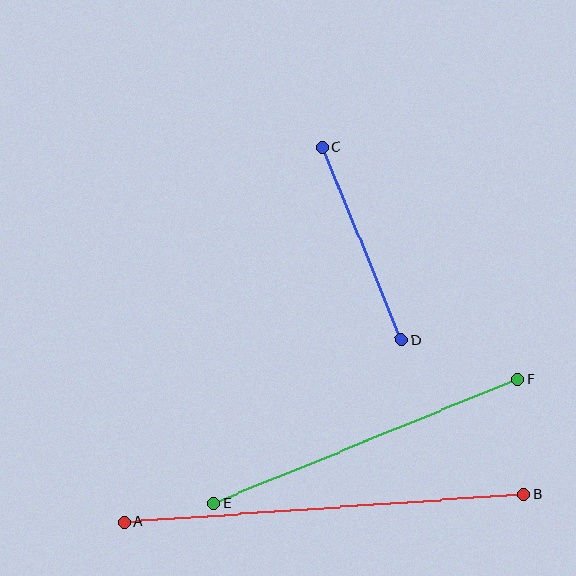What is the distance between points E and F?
The distance is approximately 328 pixels.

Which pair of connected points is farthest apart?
Points A and B are farthest apart.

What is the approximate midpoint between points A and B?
The midpoint is at approximately (324, 508) pixels.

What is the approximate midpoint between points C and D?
The midpoint is at approximately (362, 243) pixels.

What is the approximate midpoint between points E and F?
The midpoint is at approximately (366, 441) pixels.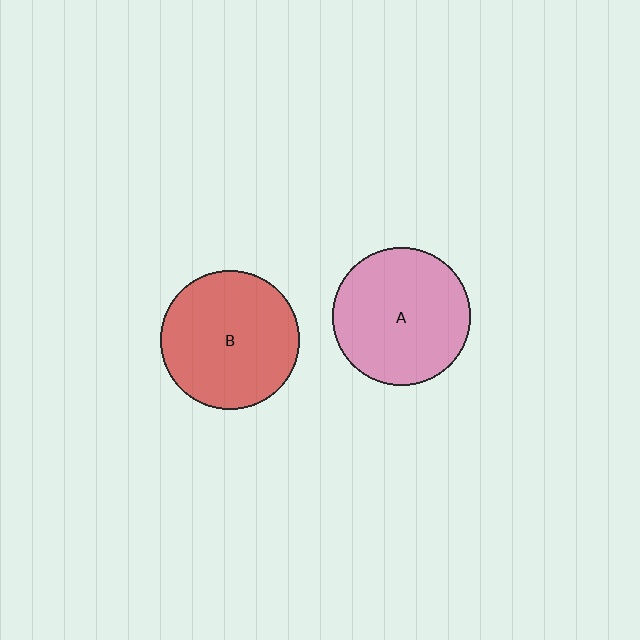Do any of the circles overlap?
No, none of the circles overlap.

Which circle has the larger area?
Circle B (red).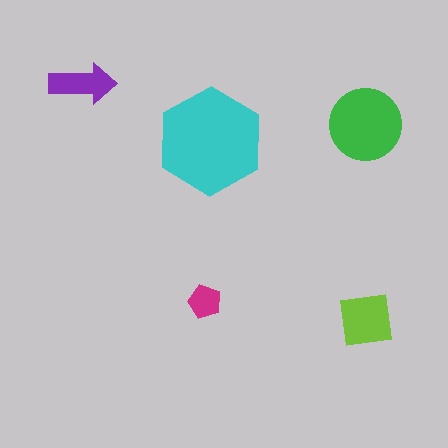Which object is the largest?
The cyan hexagon.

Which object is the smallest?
The magenta pentagon.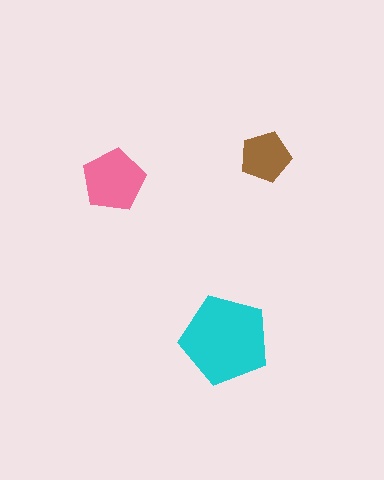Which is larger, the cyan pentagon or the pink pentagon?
The cyan one.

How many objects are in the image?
There are 3 objects in the image.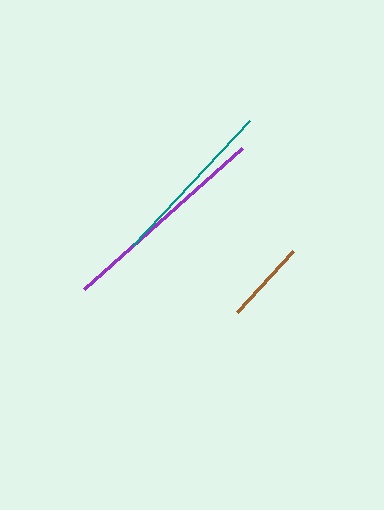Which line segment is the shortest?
The brown line is the shortest at approximately 83 pixels.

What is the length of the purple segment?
The purple segment is approximately 212 pixels long.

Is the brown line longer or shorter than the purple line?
The purple line is longer than the brown line.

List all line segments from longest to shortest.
From longest to shortest: purple, teal, brown.